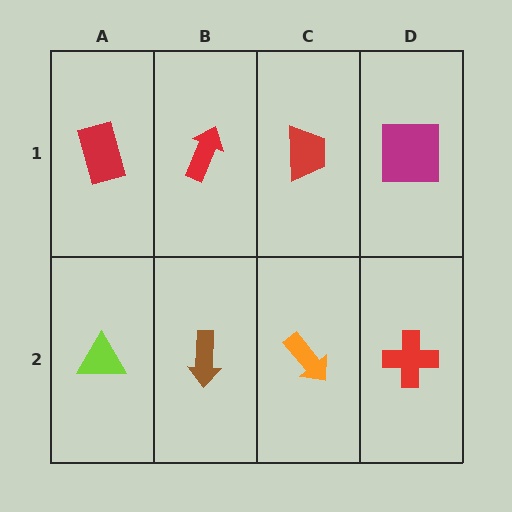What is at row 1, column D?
A magenta square.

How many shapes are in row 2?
4 shapes.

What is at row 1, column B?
A red arrow.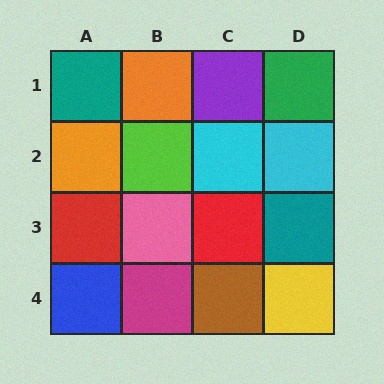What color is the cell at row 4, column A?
Blue.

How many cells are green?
1 cell is green.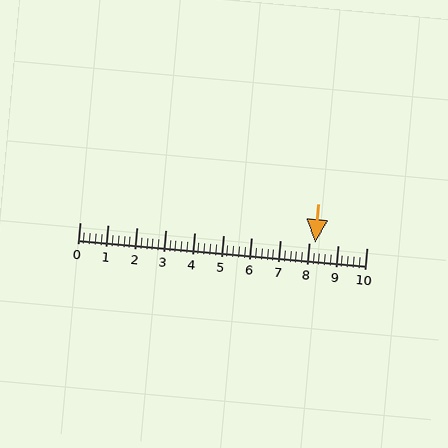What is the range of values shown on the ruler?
The ruler shows values from 0 to 10.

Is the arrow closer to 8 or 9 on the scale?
The arrow is closer to 8.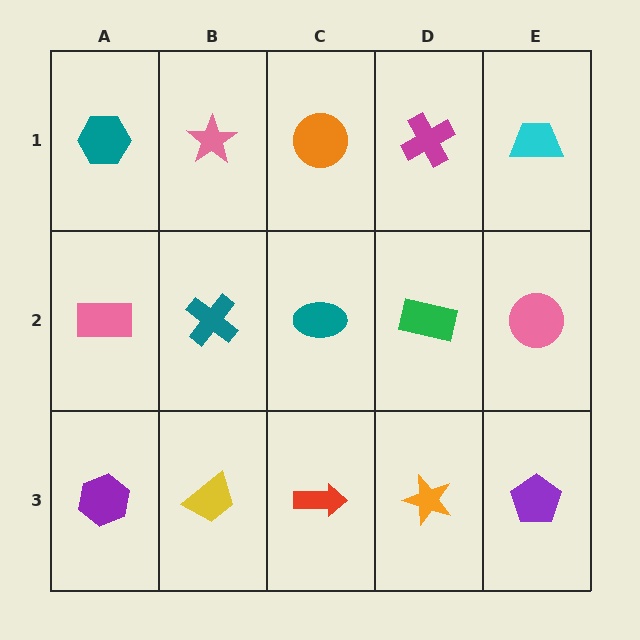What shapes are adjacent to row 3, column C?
A teal ellipse (row 2, column C), a yellow trapezoid (row 3, column B), an orange star (row 3, column D).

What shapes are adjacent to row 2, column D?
A magenta cross (row 1, column D), an orange star (row 3, column D), a teal ellipse (row 2, column C), a pink circle (row 2, column E).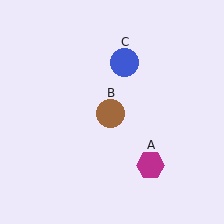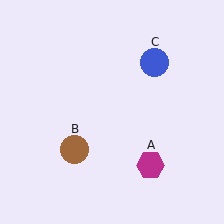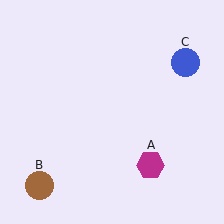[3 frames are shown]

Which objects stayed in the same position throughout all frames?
Magenta hexagon (object A) remained stationary.